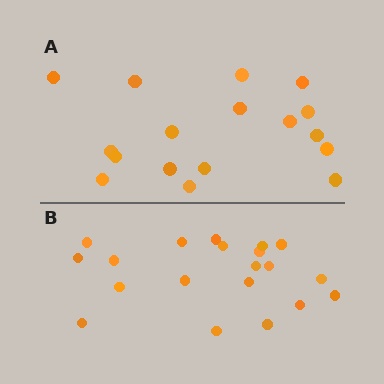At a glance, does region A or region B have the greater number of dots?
Region B (the bottom region) has more dots.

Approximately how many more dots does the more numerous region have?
Region B has just a few more — roughly 2 or 3 more dots than region A.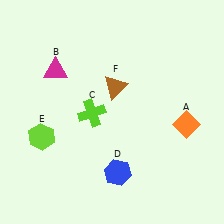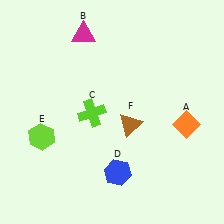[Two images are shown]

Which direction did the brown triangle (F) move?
The brown triangle (F) moved down.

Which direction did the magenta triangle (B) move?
The magenta triangle (B) moved up.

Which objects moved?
The objects that moved are: the magenta triangle (B), the brown triangle (F).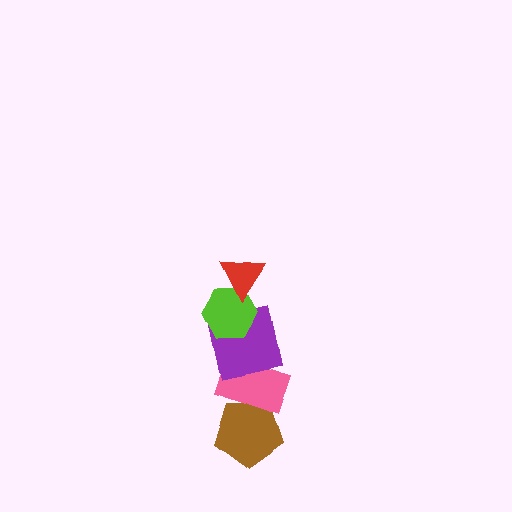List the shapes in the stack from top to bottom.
From top to bottom: the red triangle, the lime hexagon, the purple square, the pink rectangle, the brown pentagon.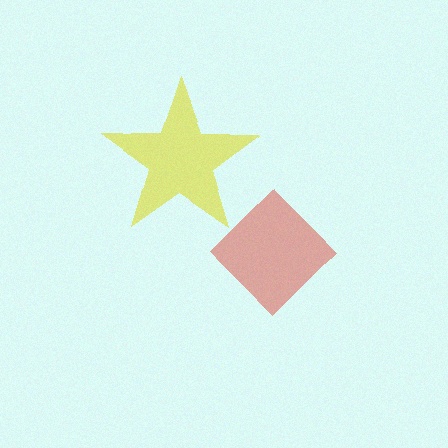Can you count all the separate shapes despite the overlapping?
Yes, there are 2 separate shapes.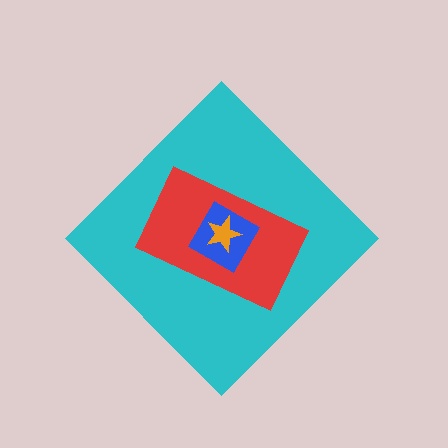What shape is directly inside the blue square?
The orange star.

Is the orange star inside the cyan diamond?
Yes.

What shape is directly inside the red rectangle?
The blue square.